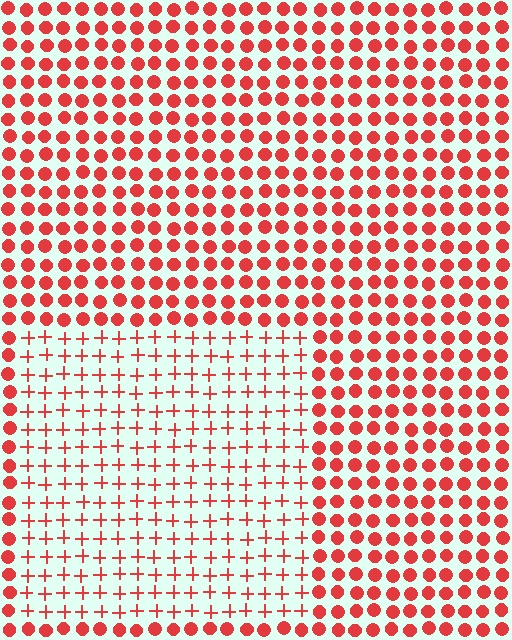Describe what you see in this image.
The image is filled with small red elements arranged in a uniform grid. A rectangle-shaped region contains plus signs, while the surrounding area contains circles. The boundary is defined purely by the change in element shape.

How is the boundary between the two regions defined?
The boundary is defined by a change in element shape: plus signs inside vs. circles outside. All elements share the same color and spacing.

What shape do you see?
I see a rectangle.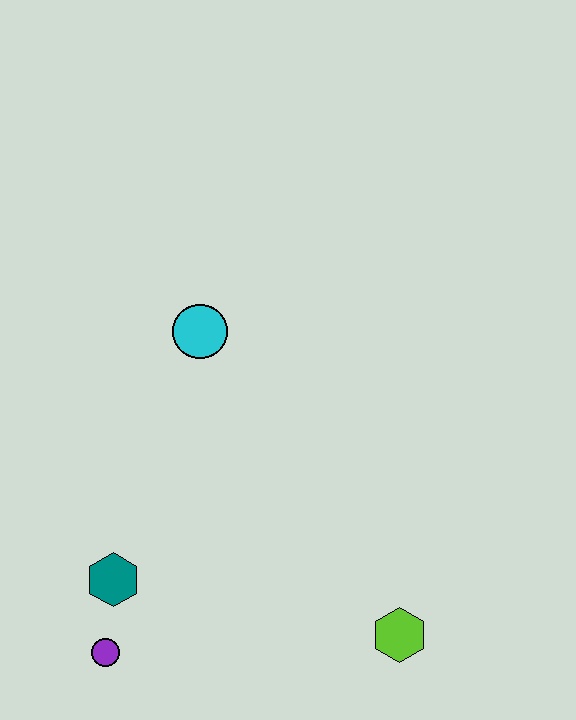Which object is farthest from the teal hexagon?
The lime hexagon is farthest from the teal hexagon.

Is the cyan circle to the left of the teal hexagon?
No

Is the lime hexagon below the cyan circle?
Yes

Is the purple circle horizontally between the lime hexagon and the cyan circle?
No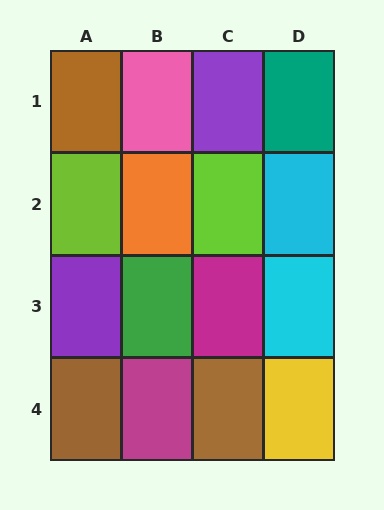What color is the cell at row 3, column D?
Cyan.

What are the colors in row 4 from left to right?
Brown, magenta, brown, yellow.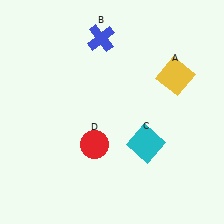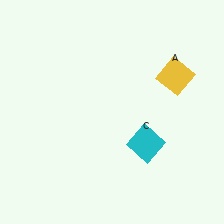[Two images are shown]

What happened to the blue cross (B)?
The blue cross (B) was removed in Image 2. It was in the top-left area of Image 1.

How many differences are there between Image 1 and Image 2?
There are 2 differences between the two images.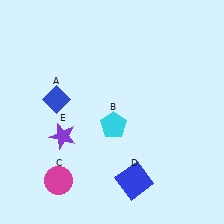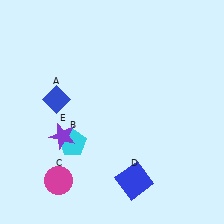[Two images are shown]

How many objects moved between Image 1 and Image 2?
1 object moved between the two images.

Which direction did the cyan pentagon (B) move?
The cyan pentagon (B) moved left.